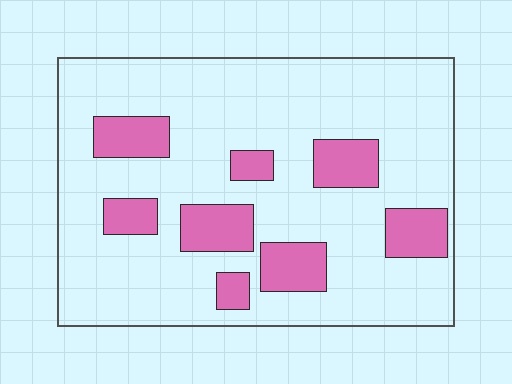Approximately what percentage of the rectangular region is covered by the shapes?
Approximately 20%.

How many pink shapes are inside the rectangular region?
8.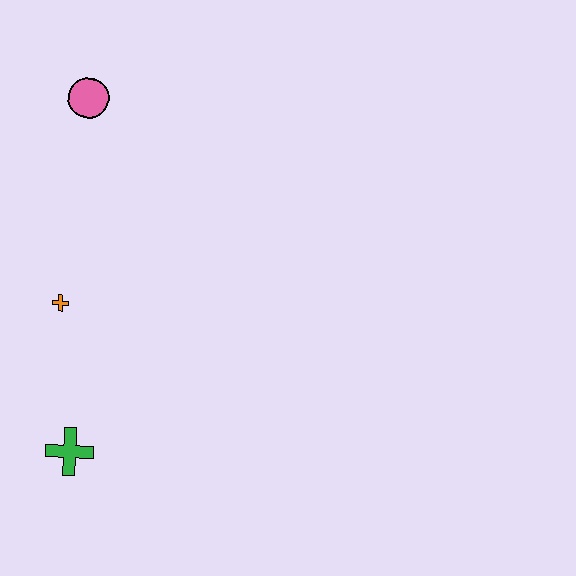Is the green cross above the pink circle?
No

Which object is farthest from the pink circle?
The green cross is farthest from the pink circle.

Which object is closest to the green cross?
The orange cross is closest to the green cross.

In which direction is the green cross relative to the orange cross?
The green cross is below the orange cross.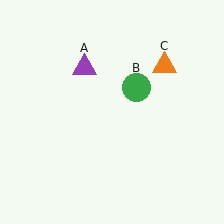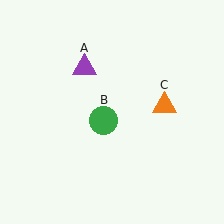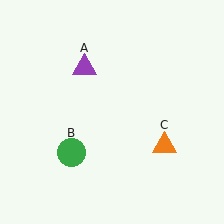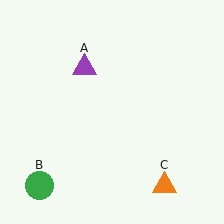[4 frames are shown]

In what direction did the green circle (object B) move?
The green circle (object B) moved down and to the left.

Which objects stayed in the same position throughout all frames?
Purple triangle (object A) remained stationary.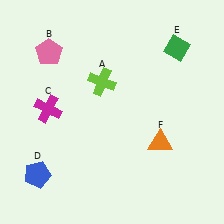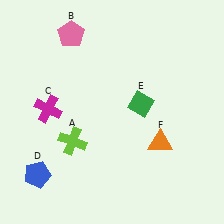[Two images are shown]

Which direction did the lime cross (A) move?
The lime cross (A) moved down.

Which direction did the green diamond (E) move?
The green diamond (E) moved down.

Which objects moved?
The objects that moved are: the lime cross (A), the pink pentagon (B), the green diamond (E).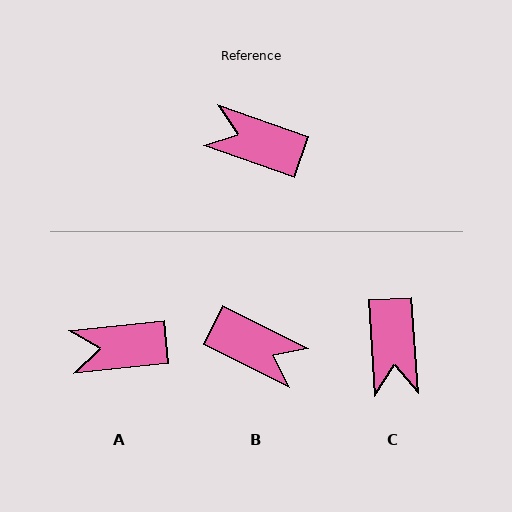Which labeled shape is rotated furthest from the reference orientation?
B, about 173 degrees away.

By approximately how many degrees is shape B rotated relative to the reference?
Approximately 173 degrees counter-clockwise.